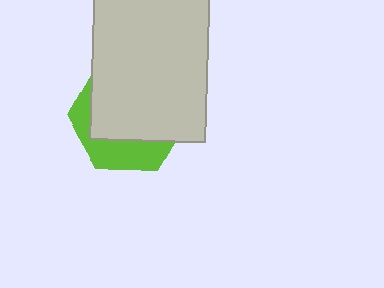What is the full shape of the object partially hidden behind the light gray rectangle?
The partially hidden object is a lime hexagon.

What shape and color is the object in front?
The object in front is a light gray rectangle.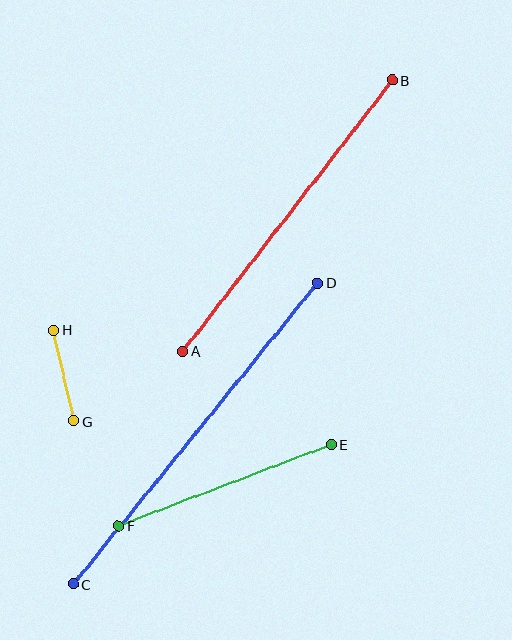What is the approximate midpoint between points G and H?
The midpoint is at approximately (64, 375) pixels.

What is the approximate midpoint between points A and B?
The midpoint is at approximately (288, 216) pixels.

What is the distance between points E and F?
The distance is approximately 227 pixels.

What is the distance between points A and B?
The distance is approximately 343 pixels.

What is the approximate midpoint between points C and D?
The midpoint is at approximately (196, 433) pixels.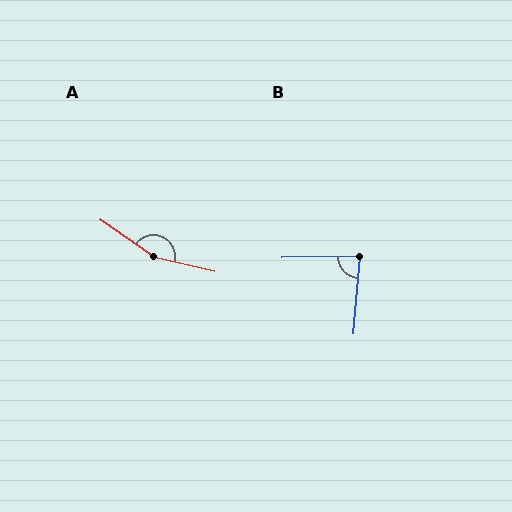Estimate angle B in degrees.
Approximately 84 degrees.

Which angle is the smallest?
B, at approximately 84 degrees.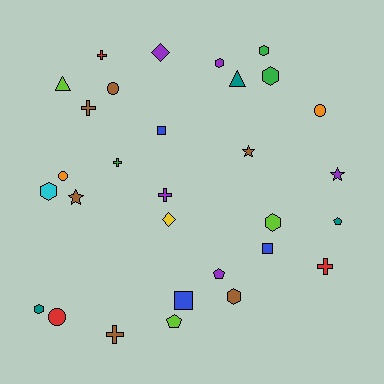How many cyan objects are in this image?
There is 1 cyan object.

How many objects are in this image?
There are 30 objects.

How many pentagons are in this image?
There are 3 pentagons.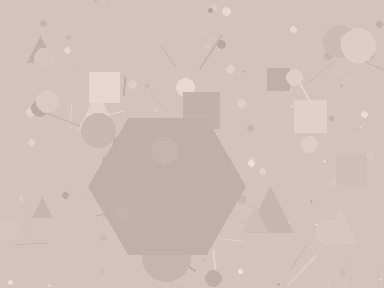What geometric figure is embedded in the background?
A hexagon is embedded in the background.